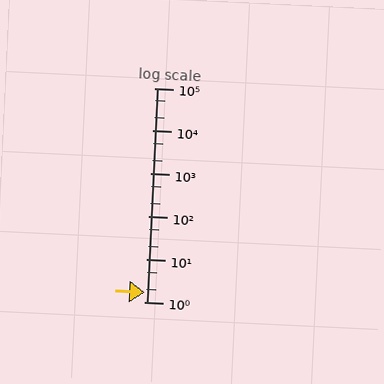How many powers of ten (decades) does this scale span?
The scale spans 5 decades, from 1 to 100000.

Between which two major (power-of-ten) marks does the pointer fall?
The pointer is between 1 and 10.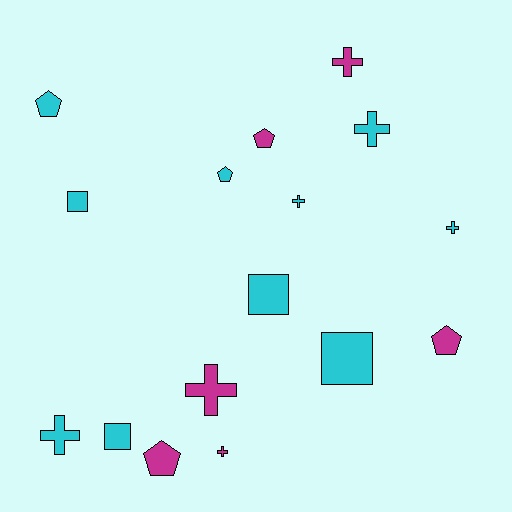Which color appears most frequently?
Cyan, with 10 objects.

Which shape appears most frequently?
Cross, with 7 objects.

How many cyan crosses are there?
There are 4 cyan crosses.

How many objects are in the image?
There are 16 objects.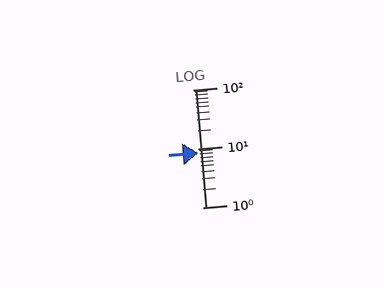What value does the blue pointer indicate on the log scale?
The pointer indicates approximately 8.3.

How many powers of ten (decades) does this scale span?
The scale spans 2 decades, from 1 to 100.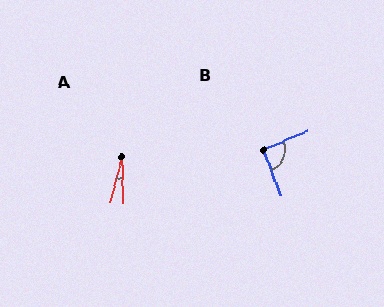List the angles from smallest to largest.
A (16°), B (92°).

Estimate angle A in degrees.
Approximately 16 degrees.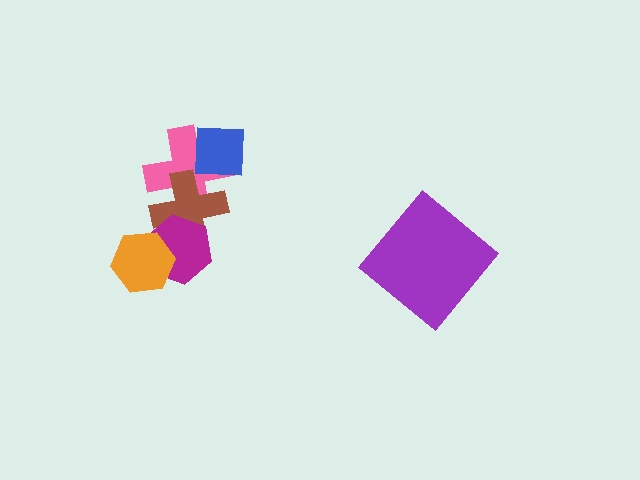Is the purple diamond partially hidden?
No, no other shape covers it.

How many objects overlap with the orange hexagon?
1 object overlaps with the orange hexagon.